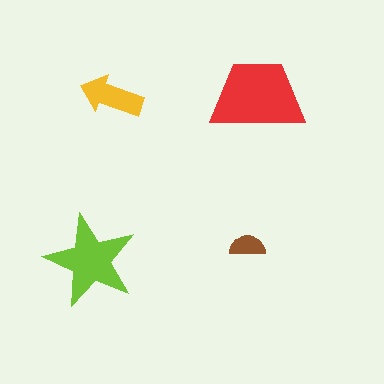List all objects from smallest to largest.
The brown semicircle, the yellow arrow, the lime star, the red trapezoid.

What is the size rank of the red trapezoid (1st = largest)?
1st.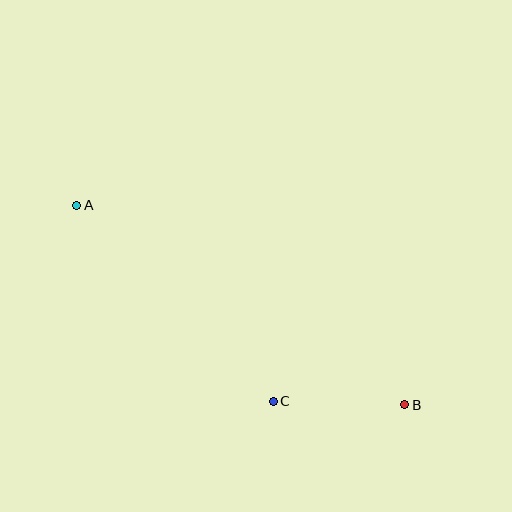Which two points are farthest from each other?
Points A and B are farthest from each other.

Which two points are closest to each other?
Points B and C are closest to each other.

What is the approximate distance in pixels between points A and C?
The distance between A and C is approximately 278 pixels.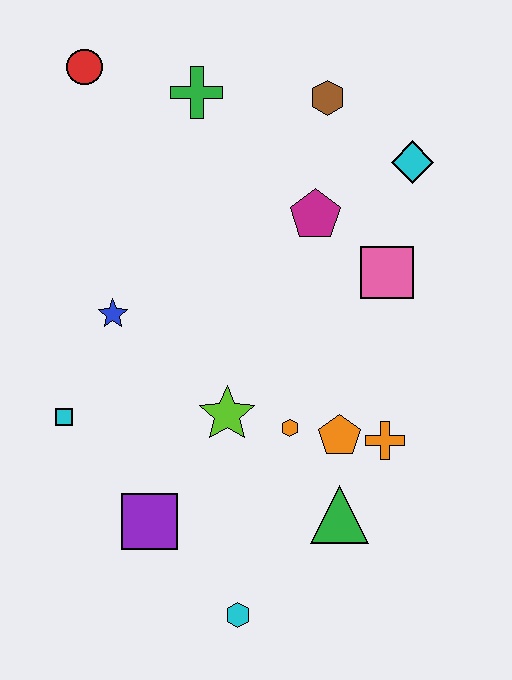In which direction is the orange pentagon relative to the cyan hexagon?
The orange pentagon is above the cyan hexagon.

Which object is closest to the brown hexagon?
The cyan diamond is closest to the brown hexagon.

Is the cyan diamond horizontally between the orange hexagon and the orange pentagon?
No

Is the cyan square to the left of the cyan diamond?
Yes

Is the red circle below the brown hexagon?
No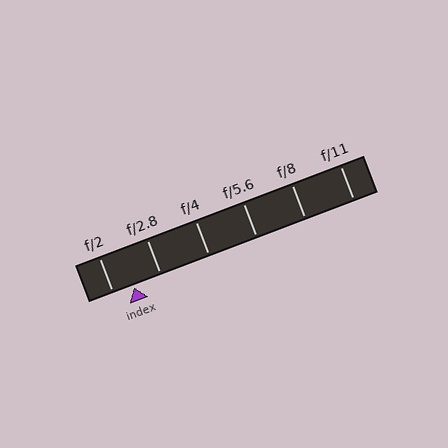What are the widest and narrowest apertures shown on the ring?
The widest aperture shown is f/2 and the narrowest is f/11.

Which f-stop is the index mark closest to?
The index mark is closest to f/2.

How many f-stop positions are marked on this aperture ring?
There are 6 f-stop positions marked.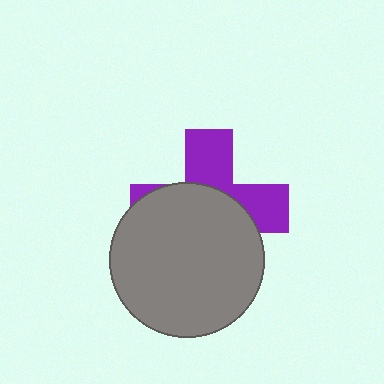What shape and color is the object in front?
The object in front is a gray circle.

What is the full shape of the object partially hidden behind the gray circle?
The partially hidden object is a purple cross.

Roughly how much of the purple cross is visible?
A small part of it is visible (roughly 41%).